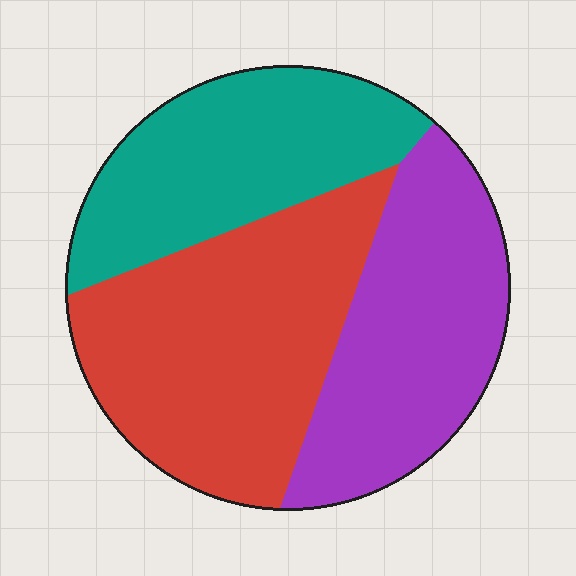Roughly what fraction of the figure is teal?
Teal covers roughly 30% of the figure.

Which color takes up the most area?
Red, at roughly 40%.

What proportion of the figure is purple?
Purple takes up between a quarter and a half of the figure.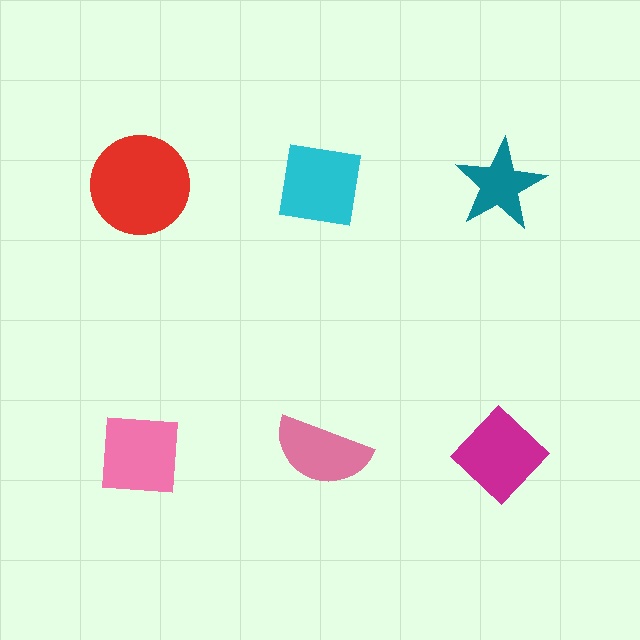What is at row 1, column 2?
A cyan square.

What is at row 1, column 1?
A red circle.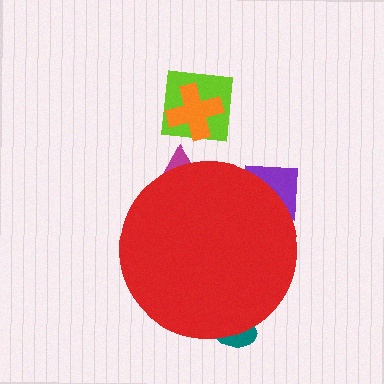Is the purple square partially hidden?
Yes, the purple square is partially hidden behind the red circle.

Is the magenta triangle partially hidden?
Yes, the magenta triangle is partially hidden behind the red circle.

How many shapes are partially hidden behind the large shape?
3 shapes are partially hidden.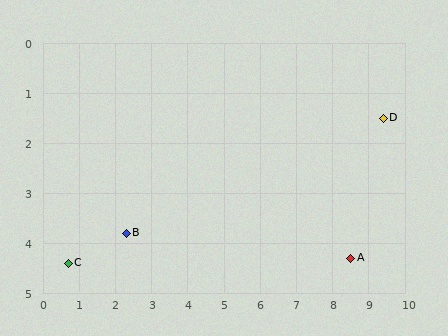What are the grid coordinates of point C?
Point C is at approximately (0.7, 4.4).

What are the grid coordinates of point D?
Point D is at approximately (9.4, 1.5).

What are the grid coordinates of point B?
Point B is at approximately (2.3, 3.8).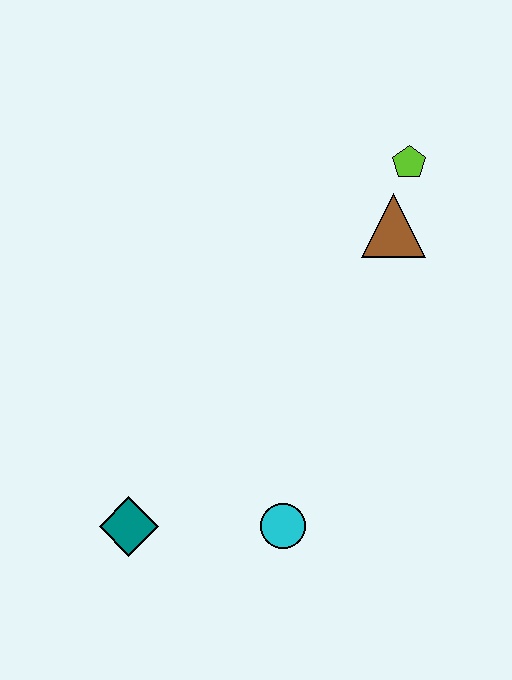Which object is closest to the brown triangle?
The lime pentagon is closest to the brown triangle.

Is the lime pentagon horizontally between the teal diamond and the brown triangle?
No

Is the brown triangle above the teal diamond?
Yes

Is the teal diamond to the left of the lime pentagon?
Yes